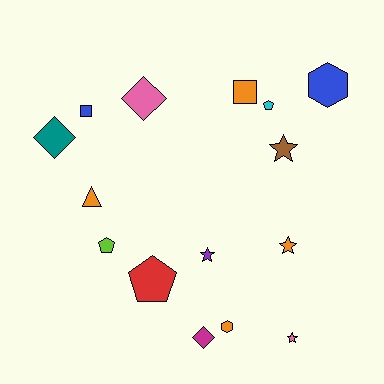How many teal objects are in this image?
There is 1 teal object.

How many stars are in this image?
There are 4 stars.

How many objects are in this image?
There are 15 objects.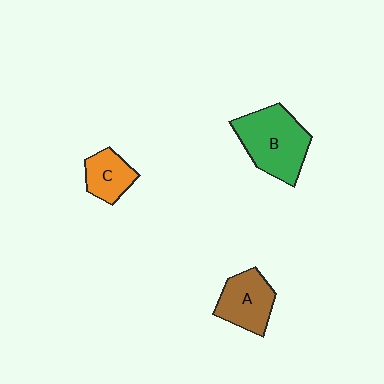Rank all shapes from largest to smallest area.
From largest to smallest: B (green), A (brown), C (orange).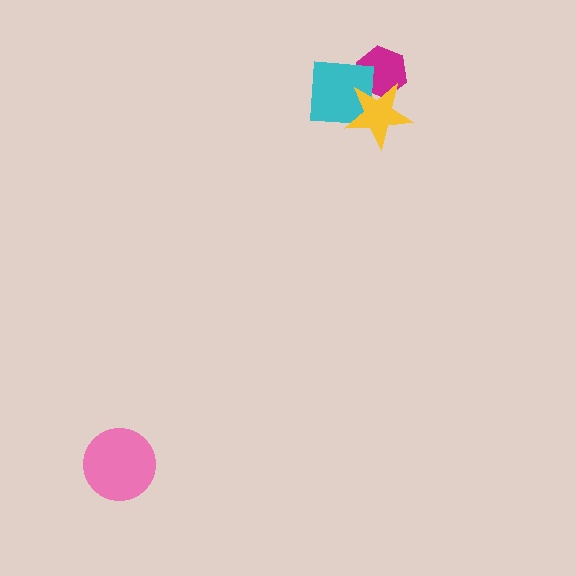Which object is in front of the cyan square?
The yellow star is in front of the cyan square.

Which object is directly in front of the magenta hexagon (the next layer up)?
The cyan square is directly in front of the magenta hexagon.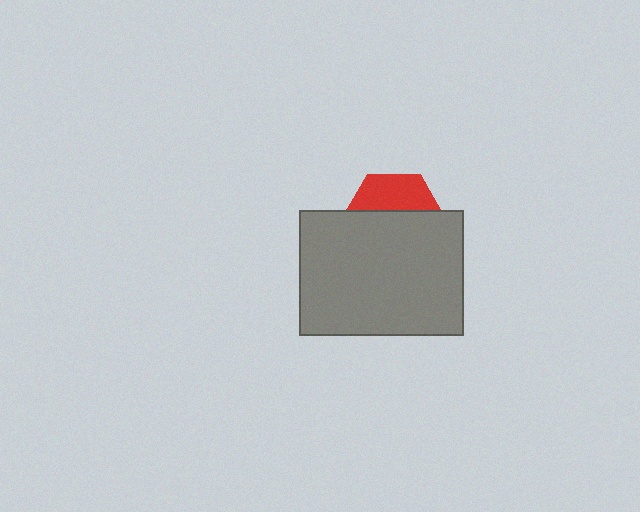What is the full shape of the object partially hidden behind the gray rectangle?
The partially hidden object is a red hexagon.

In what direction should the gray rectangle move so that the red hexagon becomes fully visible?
The gray rectangle should move down. That is the shortest direction to clear the overlap and leave the red hexagon fully visible.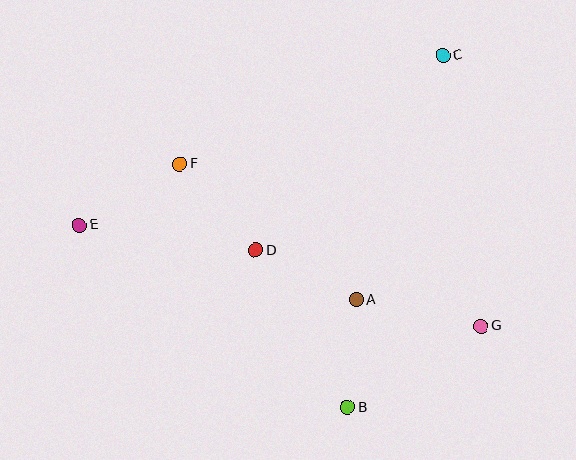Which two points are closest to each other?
Points A and B are closest to each other.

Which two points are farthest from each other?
Points E and G are farthest from each other.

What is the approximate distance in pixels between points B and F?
The distance between B and F is approximately 296 pixels.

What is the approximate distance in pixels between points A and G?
The distance between A and G is approximately 127 pixels.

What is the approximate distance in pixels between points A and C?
The distance between A and C is approximately 260 pixels.